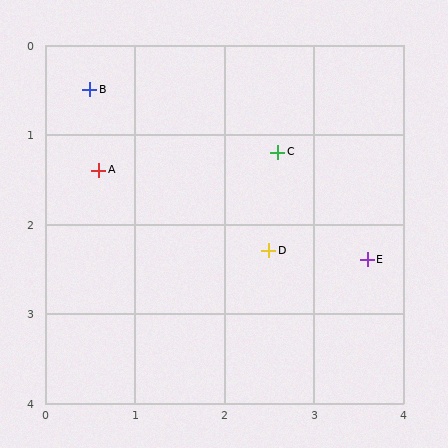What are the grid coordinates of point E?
Point E is at approximately (3.6, 2.4).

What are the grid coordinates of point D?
Point D is at approximately (2.5, 2.3).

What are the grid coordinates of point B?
Point B is at approximately (0.5, 0.5).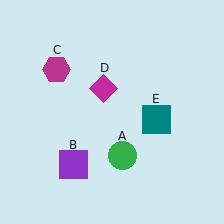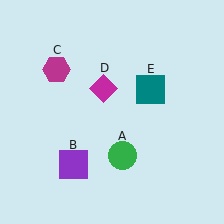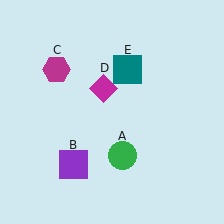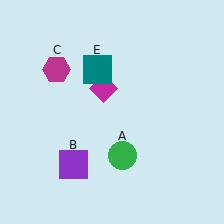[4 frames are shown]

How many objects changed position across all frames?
1 object changed position: teal square (object E).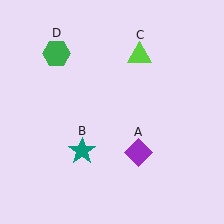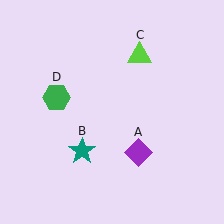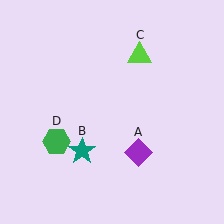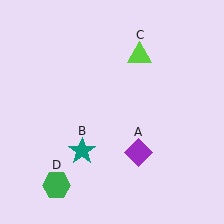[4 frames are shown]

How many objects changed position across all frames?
1 object changed position: green hexagon (object D).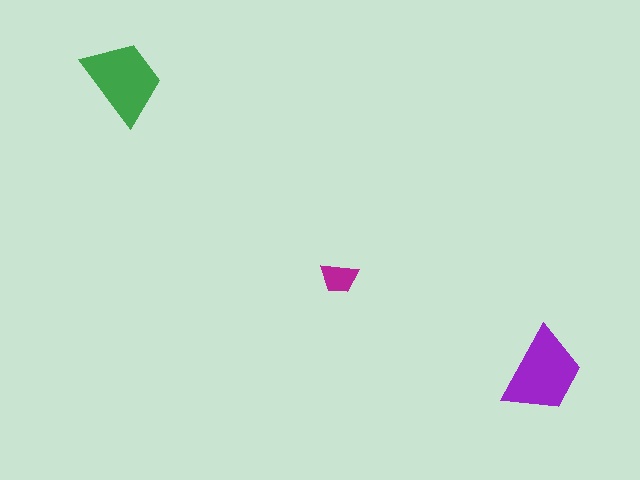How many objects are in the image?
There are 3 objects in the image.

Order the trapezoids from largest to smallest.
the purple one, the green one, the magenta one.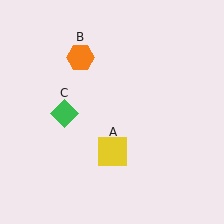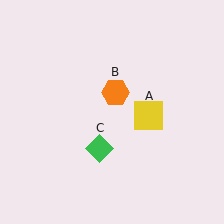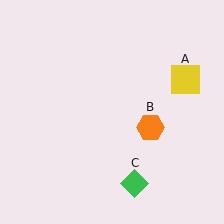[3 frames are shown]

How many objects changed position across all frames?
3 objects changed position: yellow square (object A), orange hexagon (object B), green diamond (object C).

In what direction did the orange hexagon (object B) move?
The orange hexagon (object B) moved down and to the right.